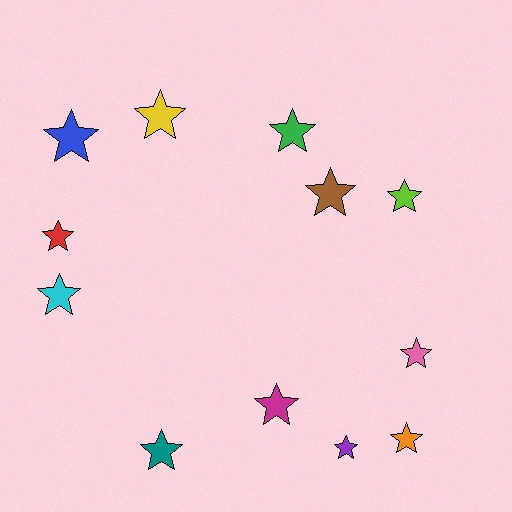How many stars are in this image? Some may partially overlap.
There are 12 stars.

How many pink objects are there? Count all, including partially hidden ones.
There is 1 pink object.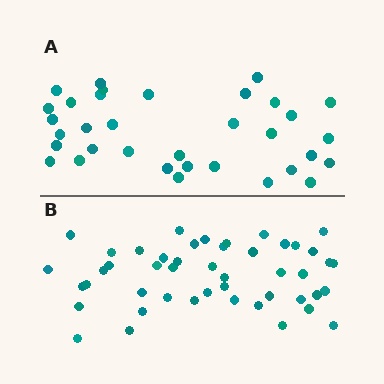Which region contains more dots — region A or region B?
Region B (the bottom region) has more dots.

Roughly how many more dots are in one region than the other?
Region B has approximately 15 more dots than region A.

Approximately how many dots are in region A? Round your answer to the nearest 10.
About 30 dots. (The exact count is 34, which rounds to 30.)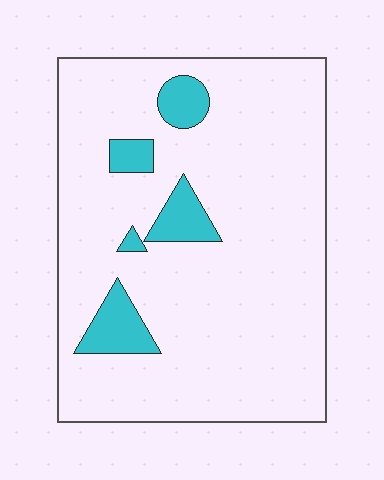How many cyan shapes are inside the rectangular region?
5.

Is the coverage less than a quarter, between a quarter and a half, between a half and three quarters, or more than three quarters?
Less than a quarter.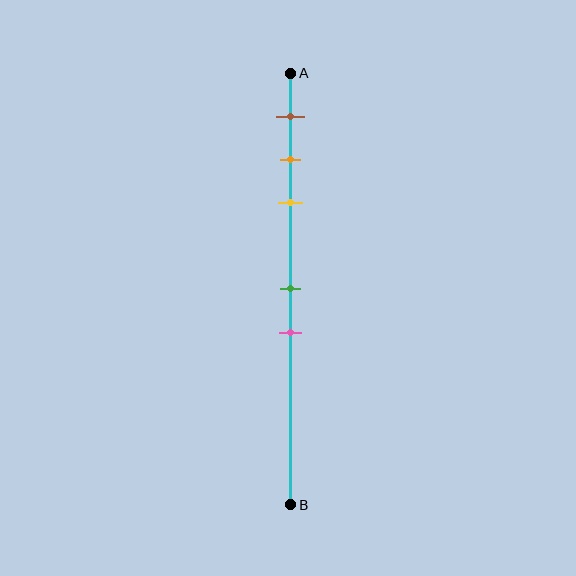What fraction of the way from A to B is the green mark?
The green mark is approximately 50% (0.5) of the way from A to B.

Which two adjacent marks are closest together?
The orange and yellow marks are the closest adjacent pair.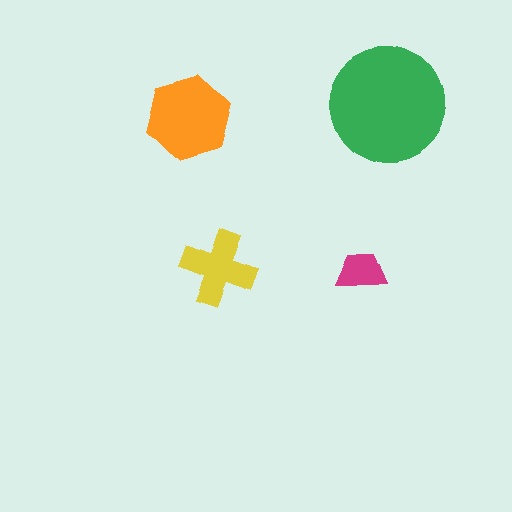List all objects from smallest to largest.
The magenta trapezoid, the yellow cross, the orange hexagon, the green circle.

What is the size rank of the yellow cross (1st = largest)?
3rd.